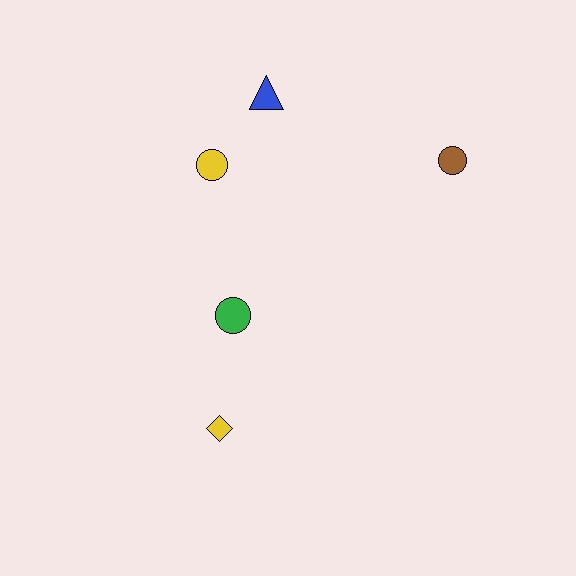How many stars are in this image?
There are no stars.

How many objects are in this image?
There are 5 objects.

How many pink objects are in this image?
There are no pink objects.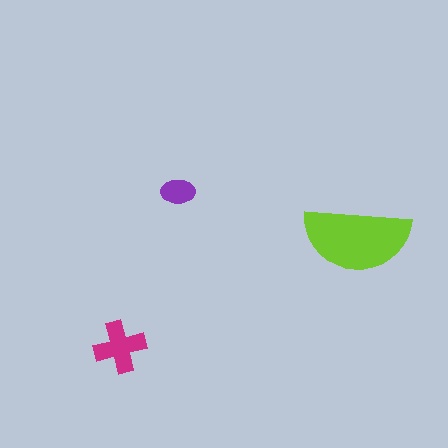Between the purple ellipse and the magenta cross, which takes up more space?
The magenta cross.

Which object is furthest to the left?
The magenta cross is leftmost.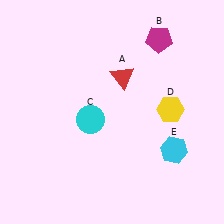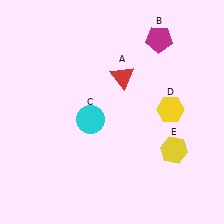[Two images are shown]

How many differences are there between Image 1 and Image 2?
There is 1 difference between the two images.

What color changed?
The hexagon (E) changed from cyan in Image 1 to yellow in Image 2.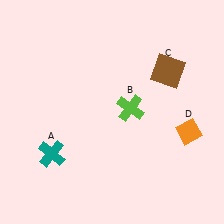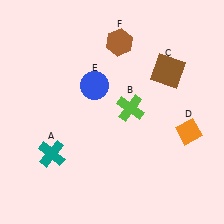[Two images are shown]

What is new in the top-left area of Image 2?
A blue circle (E) was added in the top-left area of Image 2.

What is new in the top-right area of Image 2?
A brown hexagon (F) was added in the top-right area of Image 2.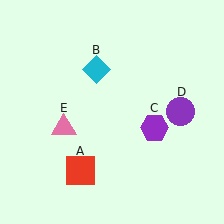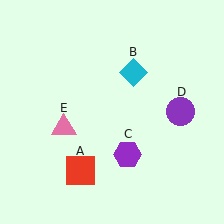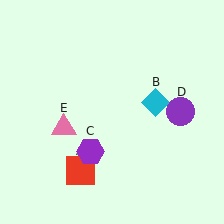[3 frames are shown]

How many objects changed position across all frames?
2 objects changed position: cyan diamond (object B), purple hexagon (object C).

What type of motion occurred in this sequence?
The cyan diamond (object B), purple hexagon (object C) rotated clockwise around the center of the scene.